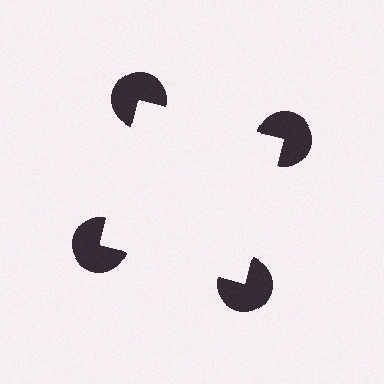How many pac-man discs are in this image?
There are 4 — one at each vertex of the illusory square.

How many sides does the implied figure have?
4 sides.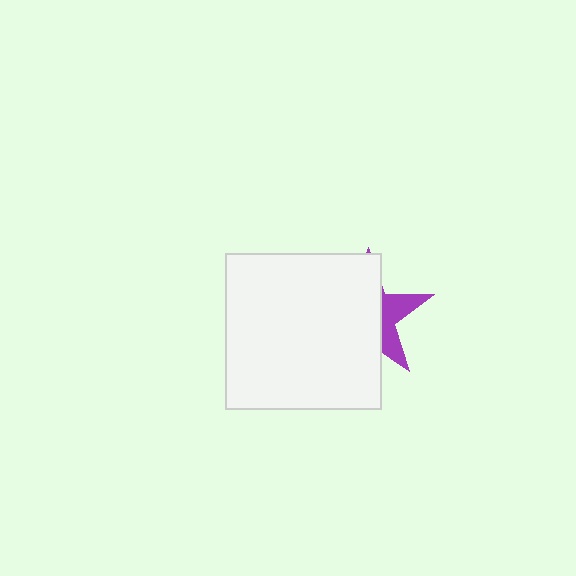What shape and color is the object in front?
The object in front is a white square.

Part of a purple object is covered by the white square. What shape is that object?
It is a star.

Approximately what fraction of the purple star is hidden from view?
Roughly 68% of the purple star is hidden behind the white square.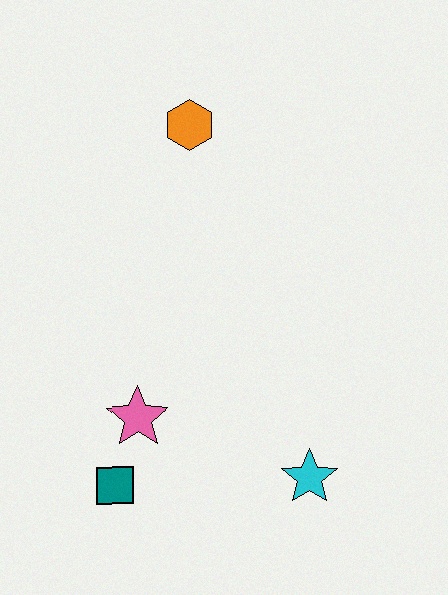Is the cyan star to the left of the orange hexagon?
No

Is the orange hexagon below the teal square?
No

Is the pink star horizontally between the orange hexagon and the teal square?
Yes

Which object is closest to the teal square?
The pink star is closest to the teal square.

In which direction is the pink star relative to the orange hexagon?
The pink star is below the orange hexagon.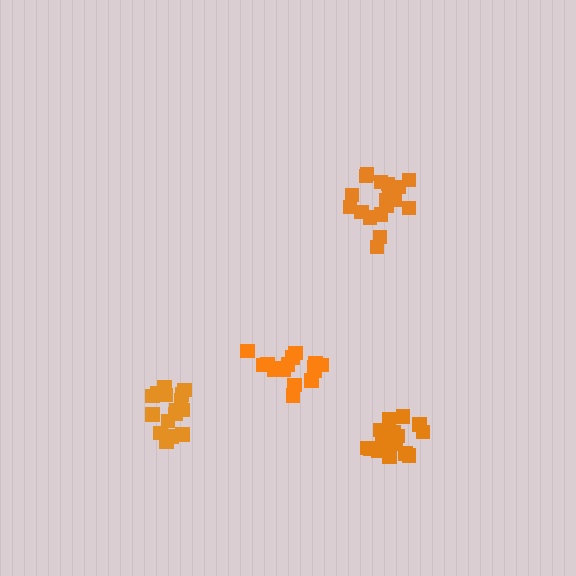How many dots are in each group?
Group 1: 18 dots, Group 2: 18 dots, Group 3: 17 dots, Group 4: 16 dots (69 total).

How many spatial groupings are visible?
There are 4 spatial groupings.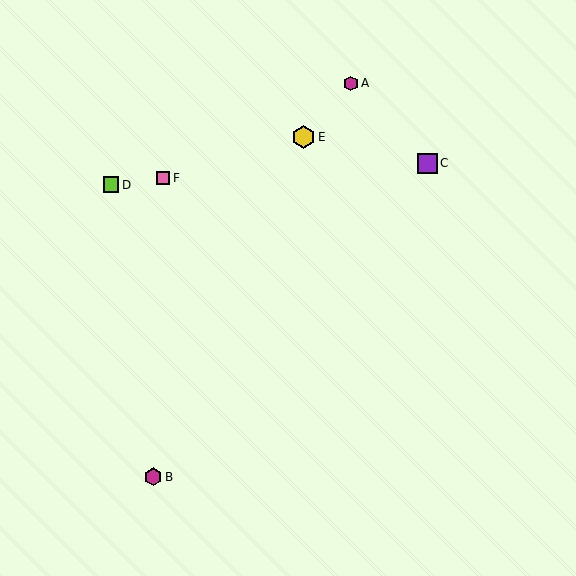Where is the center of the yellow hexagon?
The center of the yellow hexagon is at (303, 137).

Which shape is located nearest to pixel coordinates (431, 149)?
The purple square (labeled C) at (427, 163) is nearest to that location.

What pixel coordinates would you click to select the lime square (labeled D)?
Click at (111, 185) to select the lime square D.